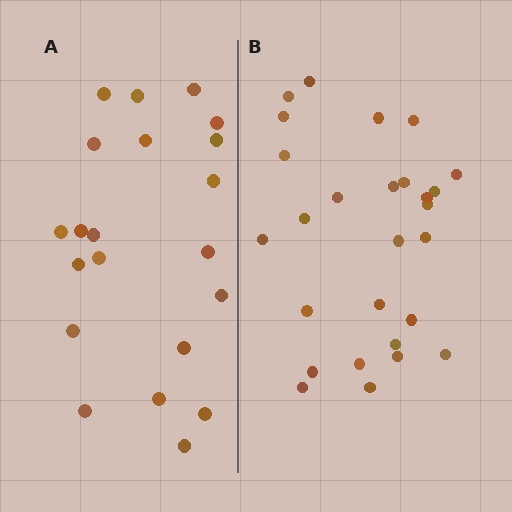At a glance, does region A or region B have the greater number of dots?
Region B (the right region) has more dots.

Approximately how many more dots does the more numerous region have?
Region B has about 6 more dots than region A.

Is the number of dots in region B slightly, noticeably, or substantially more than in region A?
Region B has noticeably more, but not dramatically so. The ratio is roughly 1.3 to 1.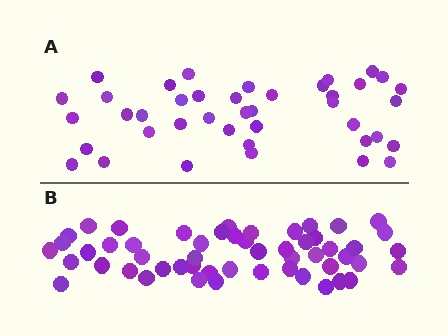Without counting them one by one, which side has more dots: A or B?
Region B (the bottom region) has more dots.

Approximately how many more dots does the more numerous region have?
Region B has roughly 12 or so more dots than region A.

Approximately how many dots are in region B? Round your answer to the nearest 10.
About 50 dots. (The exact count is 53, which rounds to 50.)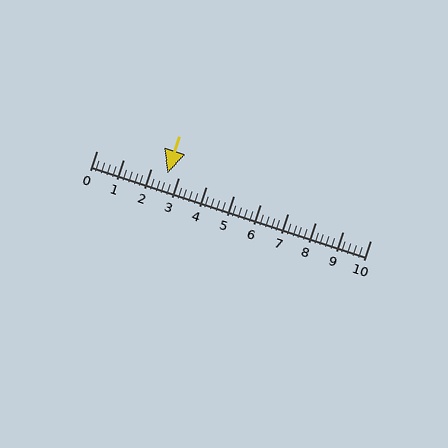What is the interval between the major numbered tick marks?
The major tick marks are spaced 1 units apart.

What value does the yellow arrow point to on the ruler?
The yellow arrow points to approximately 2.6.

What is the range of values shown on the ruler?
The ruler shows values from 0 to 10.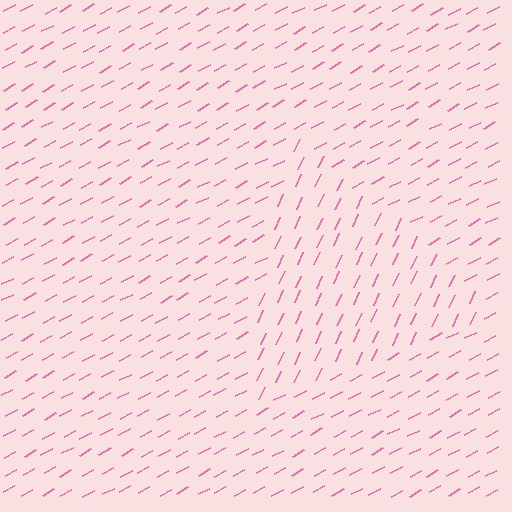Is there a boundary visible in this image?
Yes, there is a texture boundary formed by a change in line orientation.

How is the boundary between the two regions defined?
The boundary is defined purely by a change in line orientation (approximately 36 degrees difference). All lines are the same color and thickness.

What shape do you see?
I see a triangle.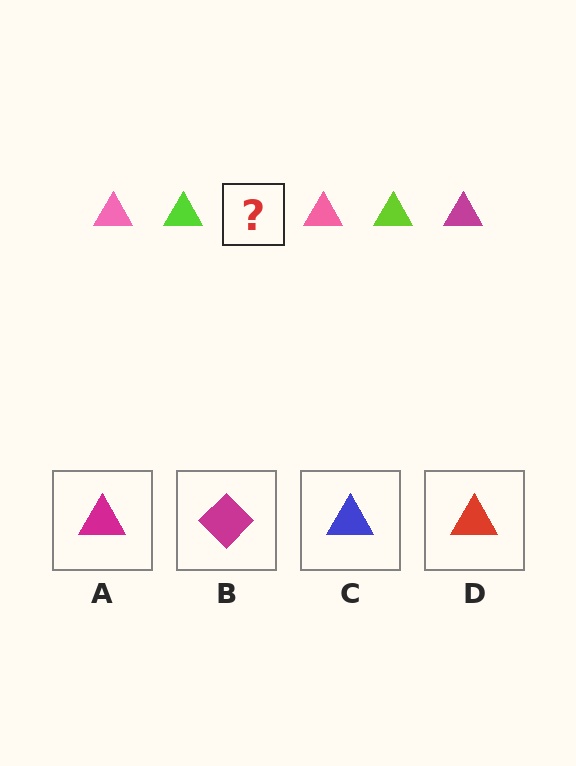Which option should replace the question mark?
Option A.